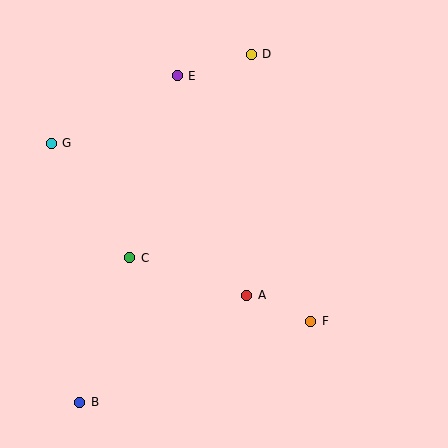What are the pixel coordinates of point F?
Point F is at (311, 321).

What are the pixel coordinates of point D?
Point D is at (251, 54).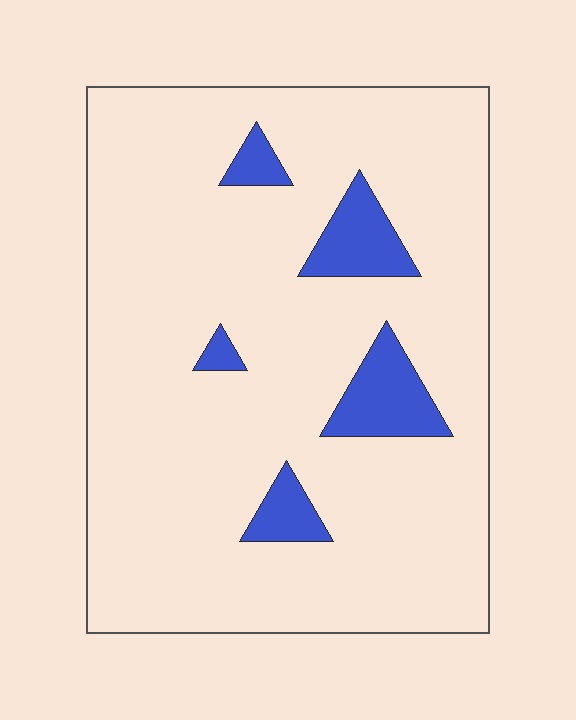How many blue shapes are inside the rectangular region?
5.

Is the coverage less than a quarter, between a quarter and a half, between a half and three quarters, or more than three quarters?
Less than a quarter.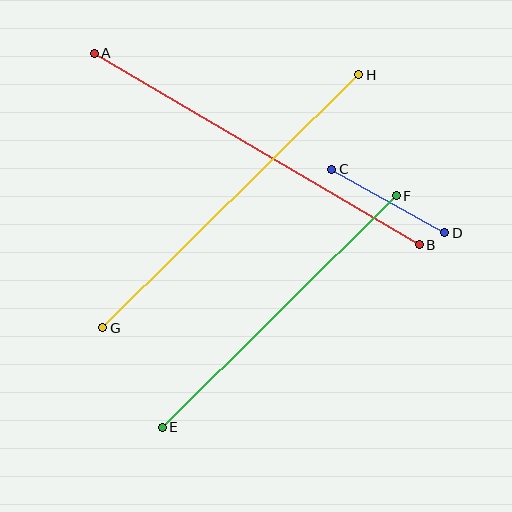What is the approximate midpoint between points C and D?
The midpoint is at approximately (388, 201) pixels.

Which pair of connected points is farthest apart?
Points A and B are farthest apart.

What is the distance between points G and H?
The distance is approximately 359 pixels.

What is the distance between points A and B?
The distance is approximately 377 pixels.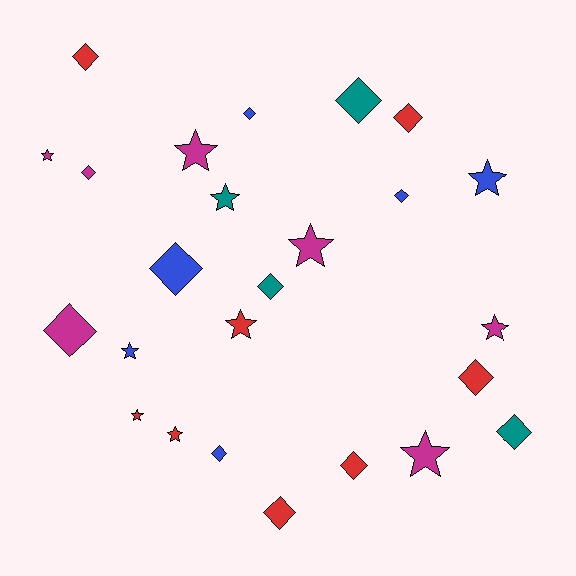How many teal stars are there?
There is 1 teal star.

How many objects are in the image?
There are 25 objects.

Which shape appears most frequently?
Diamond, with 14 objects.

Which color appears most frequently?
Red, with 8 objects.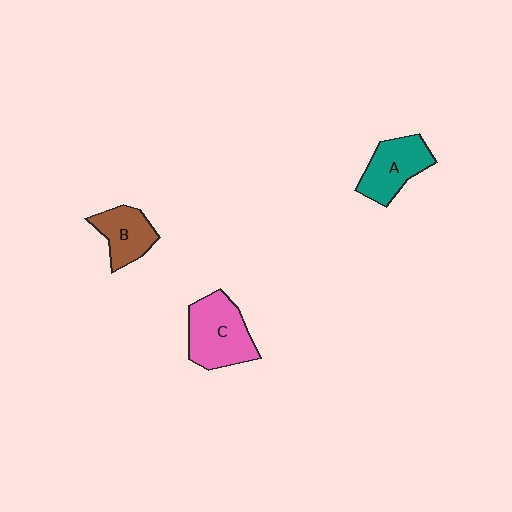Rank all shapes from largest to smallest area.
From largest to smallest: C (pink), A (teal), B (brown).